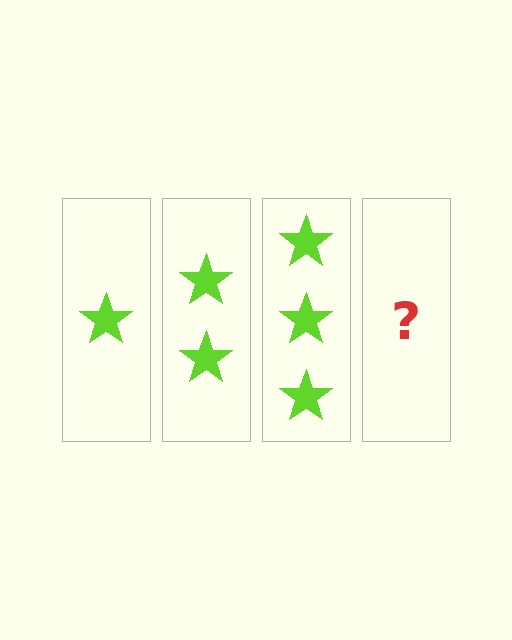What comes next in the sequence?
The next element should be 4 stars.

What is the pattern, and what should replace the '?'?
The pattern is that each step adds one more star. The '?' should be 4 stars.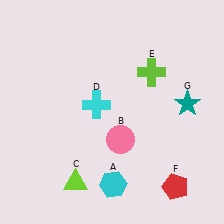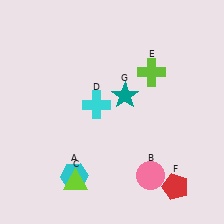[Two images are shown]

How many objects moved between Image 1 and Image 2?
3 objects moved between the two images.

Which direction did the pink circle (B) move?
The pink circle (B) moved down.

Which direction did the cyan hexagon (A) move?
The cyan hexagon (A) moved left.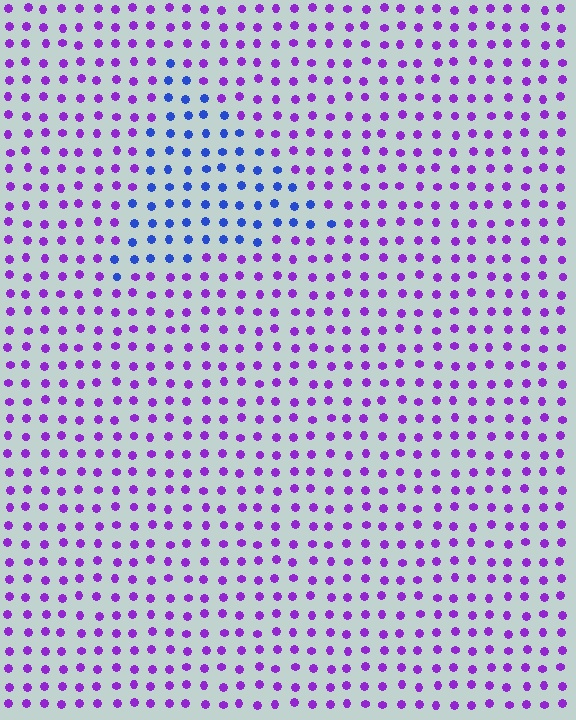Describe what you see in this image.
The image is filled with small purple elements in a uniform arrangement. A triangle-shaped region is visible where the elements are tinted to a slightly different hue, forming a subtle color boundary.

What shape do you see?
I see a triangle.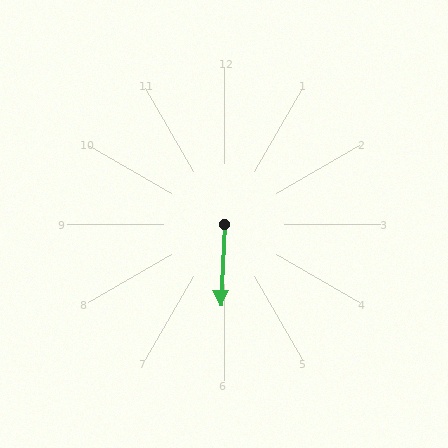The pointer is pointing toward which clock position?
Roughly 6 o'clock.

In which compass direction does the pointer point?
South.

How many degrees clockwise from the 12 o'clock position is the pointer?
Approximately 183 degrees.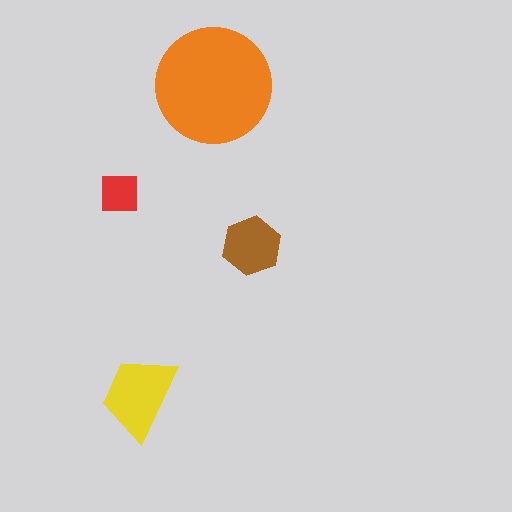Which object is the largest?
The orange circle.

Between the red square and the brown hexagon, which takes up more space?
The brown hexagon.